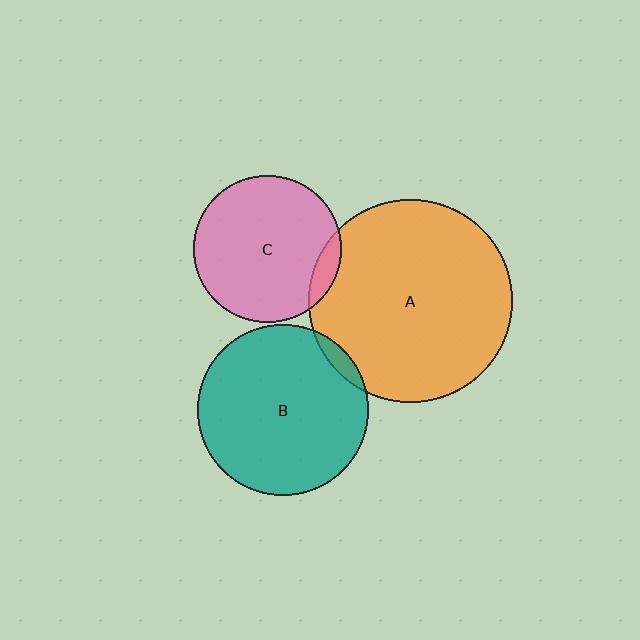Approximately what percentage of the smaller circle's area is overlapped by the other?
Approximately 5%.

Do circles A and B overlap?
Yes.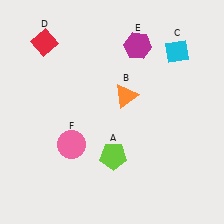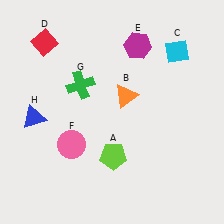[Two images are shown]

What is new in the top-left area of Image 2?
A green cross (G) was added in the top-left area of Image 2.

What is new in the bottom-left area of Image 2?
A blue triangle (H) was added in the bottom-left area of Image 2.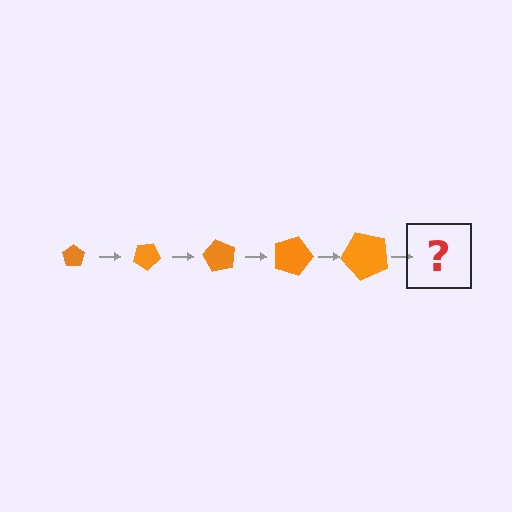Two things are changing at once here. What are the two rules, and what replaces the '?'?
The two rules are that the pentagon grows larger each step and it rotates 30 degrees each step. The '?' should be a pentagon, larger than the previous one and rotated 150 degrees from the start.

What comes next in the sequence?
The next element should be a pentagon, larger than the previous one and rotated 150 degrees from the start.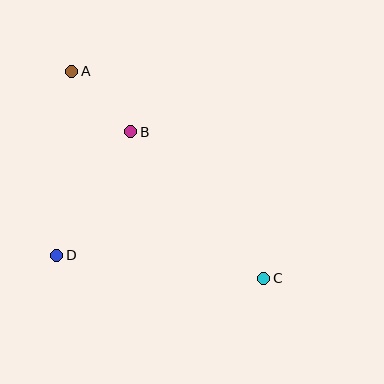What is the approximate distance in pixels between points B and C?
The distance between B and C is approximately 198 pixels.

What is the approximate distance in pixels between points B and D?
The distance between B and D is approximately 144 pixels.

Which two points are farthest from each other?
Points A and C are farthest from each other.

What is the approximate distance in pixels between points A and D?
The distance between A and D is approximately 185 pixels.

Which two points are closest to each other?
Points A and B are closest to each other.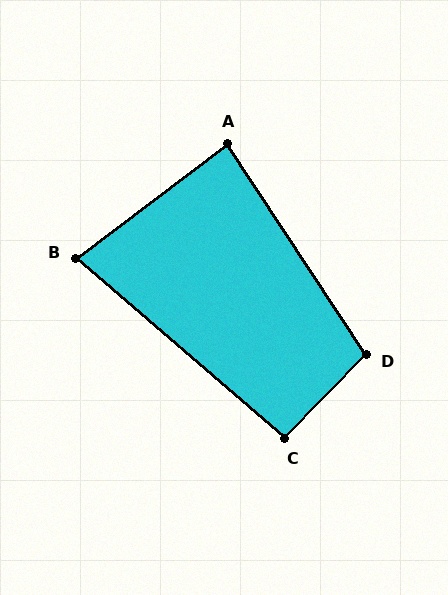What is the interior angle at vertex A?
Approximately 86 degrees (approximately right).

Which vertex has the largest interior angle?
D, at approximately 102 degrees.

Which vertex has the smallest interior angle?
B, at approximately 78 degrees.